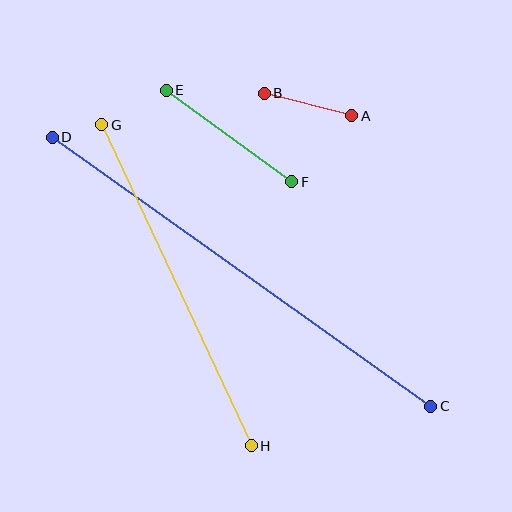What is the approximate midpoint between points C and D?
The midpoint is at approximately (242, 272) pixels.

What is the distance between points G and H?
The distance is approximately 354 pixels.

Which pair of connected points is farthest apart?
Points C and D are farthest apart.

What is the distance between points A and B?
The distance is approximately 90 pixels.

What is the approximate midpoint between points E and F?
The midpoint is at approximately (229, 136) pixels.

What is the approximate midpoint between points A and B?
The midpoint is at approximately (308, 105) pixels.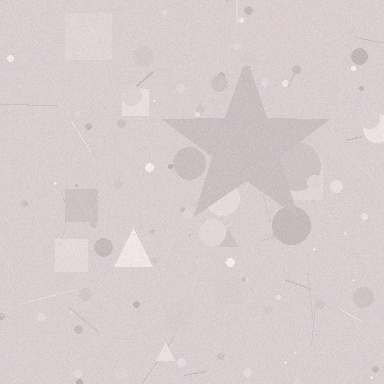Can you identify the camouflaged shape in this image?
The camouflaged shape is a star.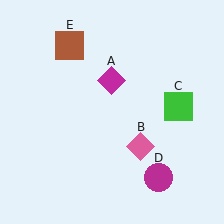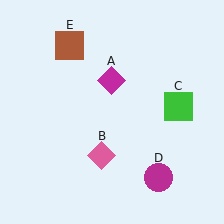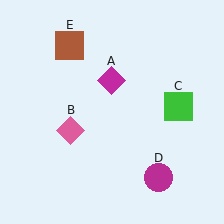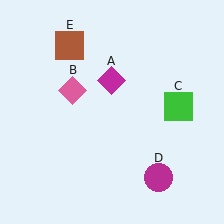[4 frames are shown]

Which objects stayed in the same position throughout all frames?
Magenta diamond (object A) and green square (object C) and magenta circle (object D) and brown square (object E) remained stationary.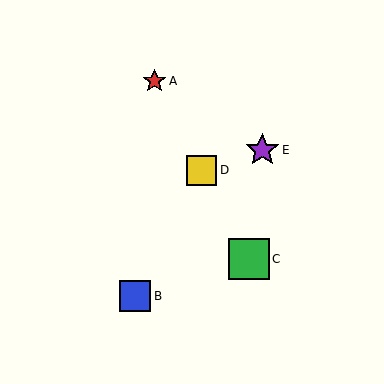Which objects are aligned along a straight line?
Objects A, C, D are aligned along a straight line.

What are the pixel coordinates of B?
Object B is at (135, 296).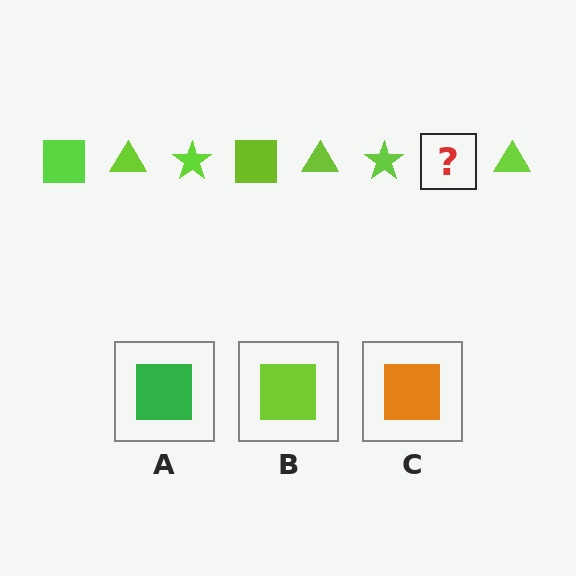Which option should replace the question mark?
Option B.